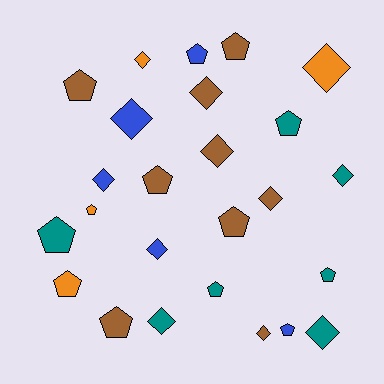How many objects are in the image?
There are 25 objects.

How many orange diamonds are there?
There are 2 orange diamonds.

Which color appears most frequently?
Brown, with 9 objects.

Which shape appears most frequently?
Pentagon, with 13 objects.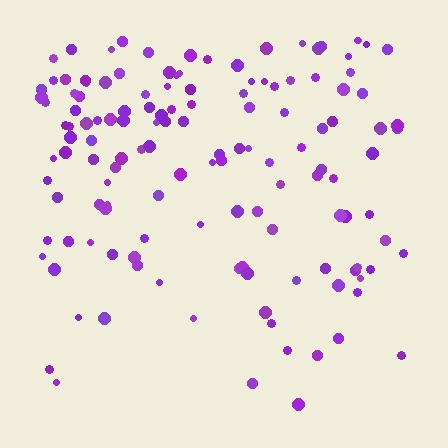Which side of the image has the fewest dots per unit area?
The bottom.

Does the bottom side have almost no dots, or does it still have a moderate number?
Still a moderate number, just noticeably fewer than the top.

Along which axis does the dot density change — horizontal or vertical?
Vertical.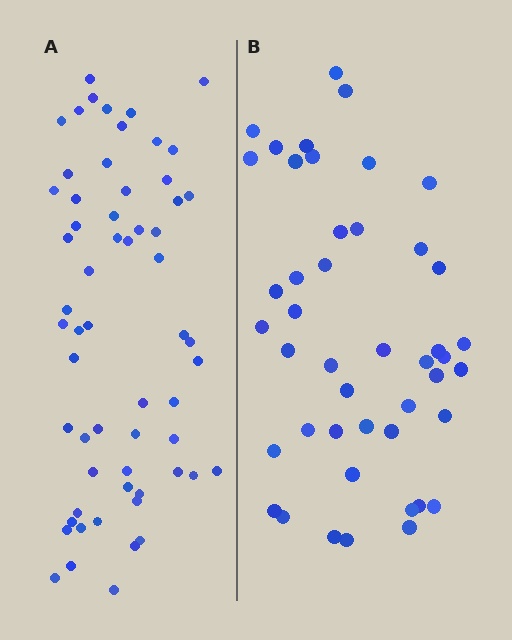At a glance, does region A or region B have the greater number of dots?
Region A (the left region) has more dots.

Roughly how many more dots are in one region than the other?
Region A has approximately 15 more dots than region B.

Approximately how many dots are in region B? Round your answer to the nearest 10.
About 40 dots. (The exact count is 45, which rounds to 40.)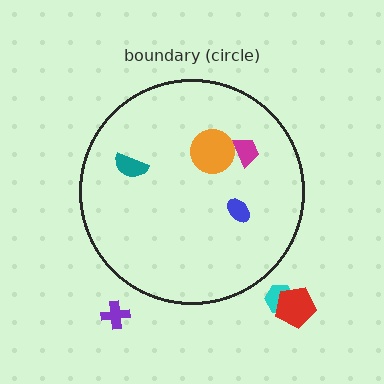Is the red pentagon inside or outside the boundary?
Outside.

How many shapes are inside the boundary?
4 inside, 3 outside.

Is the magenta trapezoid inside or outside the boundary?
Inside.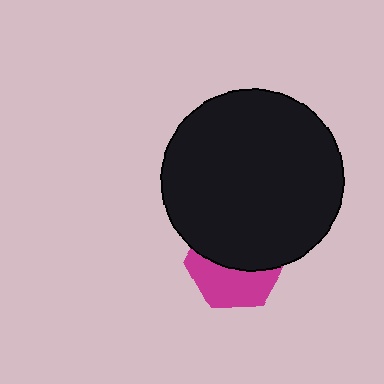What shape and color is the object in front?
The object in front is a black circle.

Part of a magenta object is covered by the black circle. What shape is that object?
It is a hexagon.